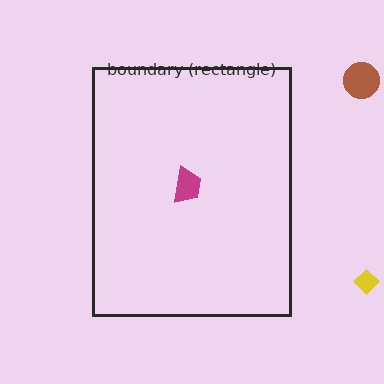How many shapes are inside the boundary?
1 inside, 2 outside.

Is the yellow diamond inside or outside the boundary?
Outside.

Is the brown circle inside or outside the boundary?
Outside.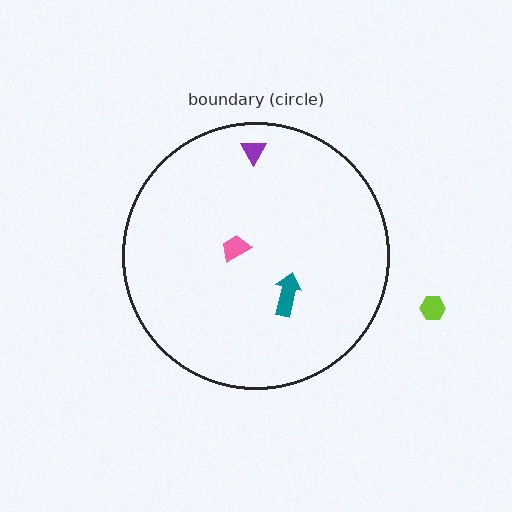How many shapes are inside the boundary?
3 inside, 1 outside.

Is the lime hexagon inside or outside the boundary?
Outside.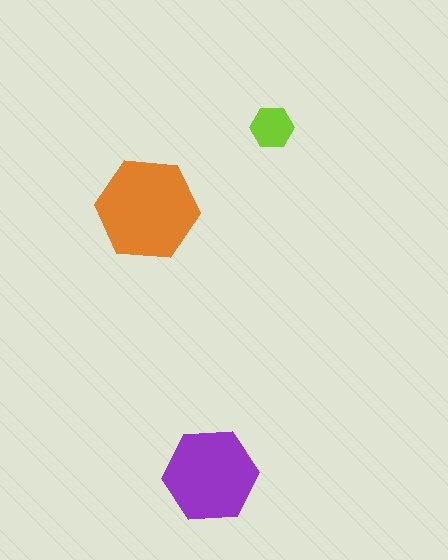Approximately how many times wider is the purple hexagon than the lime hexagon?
About 2 times wider.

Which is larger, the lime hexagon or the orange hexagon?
The orange one.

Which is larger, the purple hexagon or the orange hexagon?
The orange one.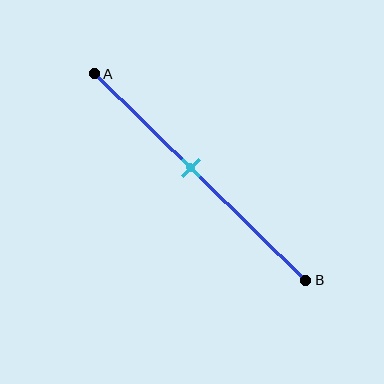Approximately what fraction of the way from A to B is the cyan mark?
The cyan mark is approximately 45% of the way from A to B.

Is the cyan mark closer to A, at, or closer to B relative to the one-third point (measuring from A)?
The cyan mark is closer to point B than the one-third point of segment AB.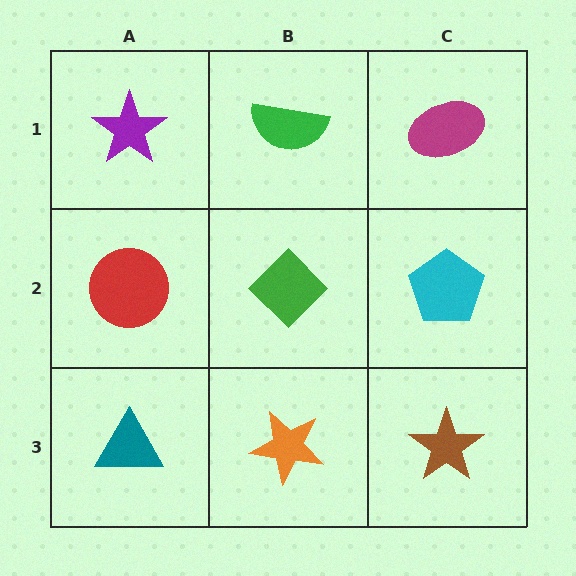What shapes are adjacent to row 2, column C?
A magenta ellipse (row 1, column C), a brown star (row 3, column C), a green diamond (row 2, column B).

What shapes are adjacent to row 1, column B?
A green diamond (row 2, column B), a purple star (row 1, column A), a magenta ellipse (row 1, column C).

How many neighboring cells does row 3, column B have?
3.